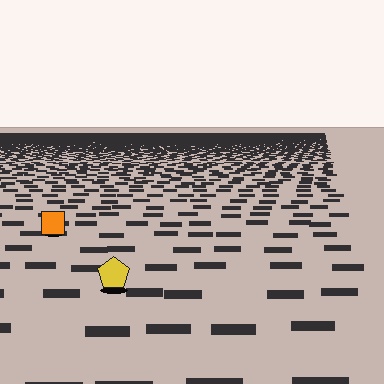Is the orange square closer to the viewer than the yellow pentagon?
No. The yellow pentagon is closer — you can tell from the texture gradient: the ground texture is coarser near it.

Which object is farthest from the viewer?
The orange square is farthest from the viewer. It appears smaller and the ground texture around it is denser.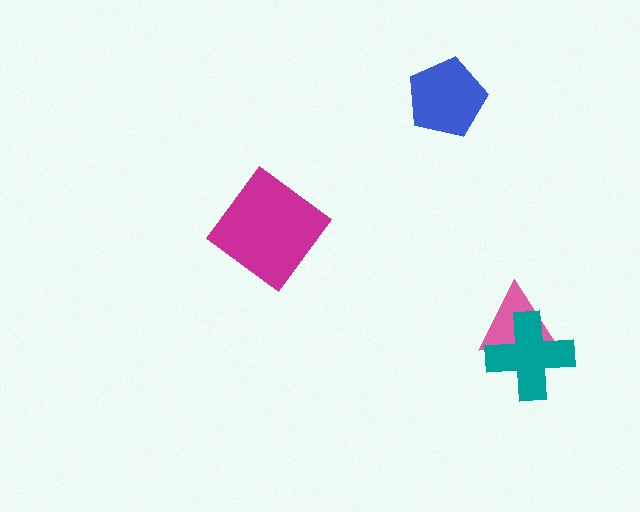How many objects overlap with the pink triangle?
1 object overlaps with the pink triangle.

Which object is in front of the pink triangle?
The teal cross is in front of the pink triangle.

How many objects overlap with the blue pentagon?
0 objects overlap with the blue pentagon.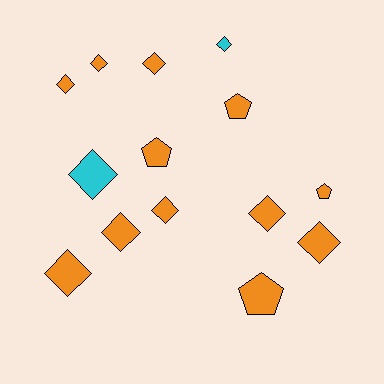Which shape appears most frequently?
Diamond, with 10 objects.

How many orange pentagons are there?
There are 4 orange pentagons.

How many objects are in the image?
There are 14 objects.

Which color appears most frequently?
Orange, with 12 objects.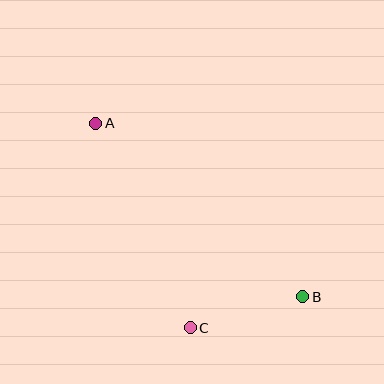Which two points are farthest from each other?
Points A and B are farthest from each other.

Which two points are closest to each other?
Points B and C are closest to each other.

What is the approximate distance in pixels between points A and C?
The distance between A and C is approximately 225 pixels.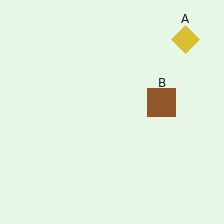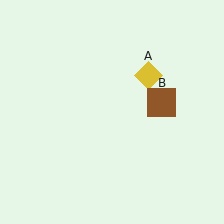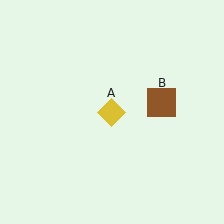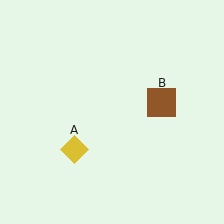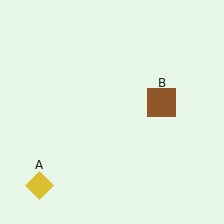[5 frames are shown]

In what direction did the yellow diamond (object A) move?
The yellow diamond (object A) moved down and to the left.